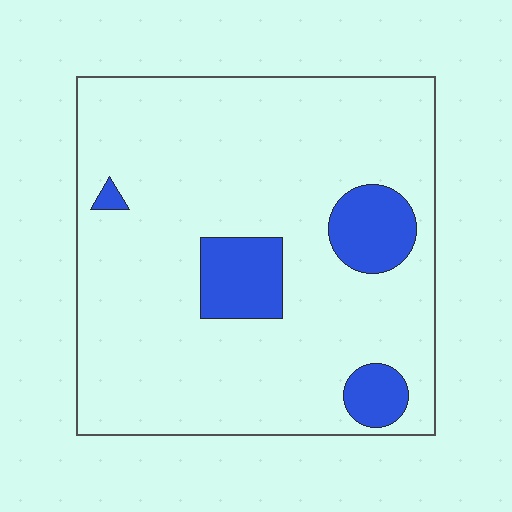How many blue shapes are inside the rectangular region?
4.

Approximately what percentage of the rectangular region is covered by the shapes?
Approximately 15%.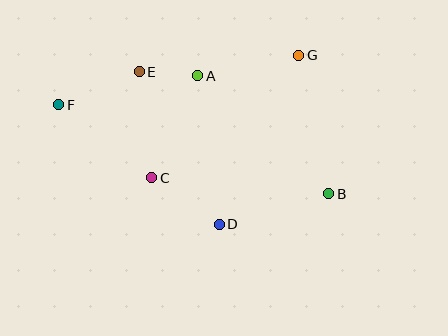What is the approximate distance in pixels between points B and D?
The distance between B and D is approximately 114 pixels.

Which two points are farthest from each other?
Points B and F are farthest from each other.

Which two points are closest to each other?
Points A and E are closest to each other.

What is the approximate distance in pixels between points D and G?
The distance between D and G is approximately 187 pixels.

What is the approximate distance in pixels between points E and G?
The distance between E and G is approximately 161 pixels.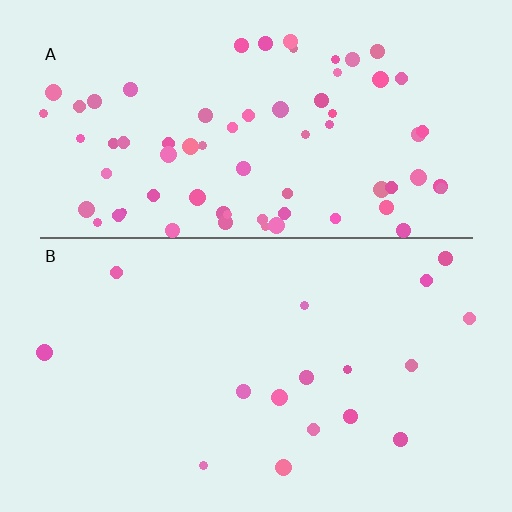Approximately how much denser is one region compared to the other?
Approximately 4.3× — region A over region B.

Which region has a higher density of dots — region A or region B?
A (the top).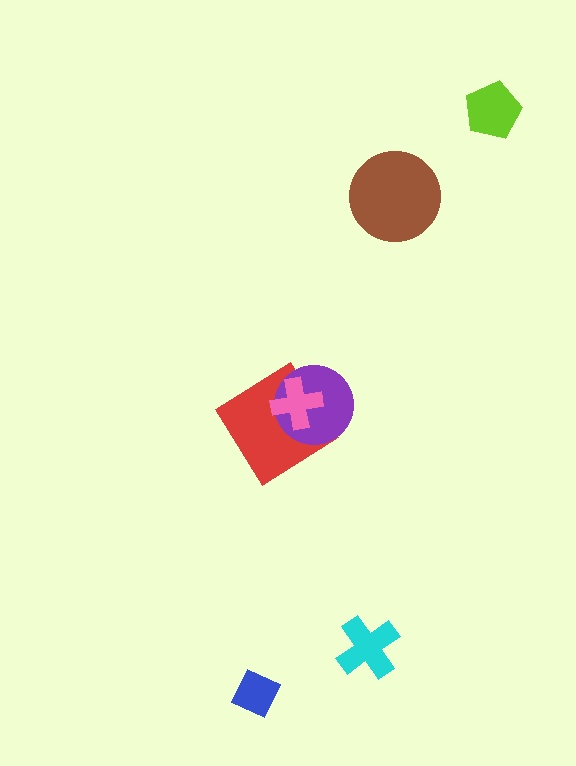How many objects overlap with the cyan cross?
0 objects overlap with the cyan cross.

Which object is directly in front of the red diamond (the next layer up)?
The purple circle is directly in front of the red diamond.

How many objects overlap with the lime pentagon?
0 objects overlap with the lime pentagon.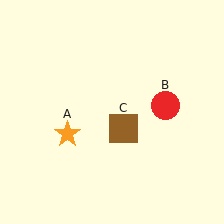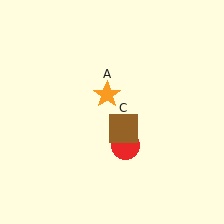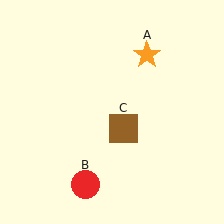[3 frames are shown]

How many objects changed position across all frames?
2 objects changed position: orange star (object A), red circle (object B).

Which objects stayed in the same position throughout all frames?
Brown square (object C) remained stationary.